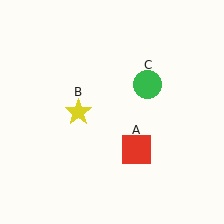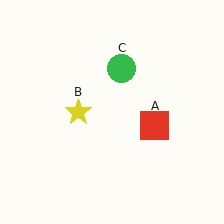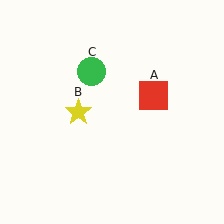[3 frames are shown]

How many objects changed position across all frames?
2 objects changed position: red square (object A), green circle (object C).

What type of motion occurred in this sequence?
The red square (object A), green circle (object C) rotated counterclockwise around the center of the scene.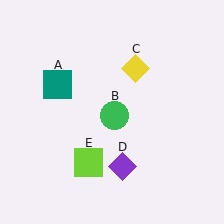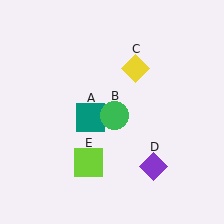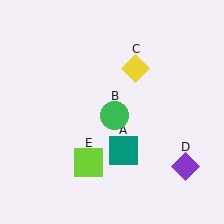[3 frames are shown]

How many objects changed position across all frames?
2 objects changed position: teal square (object A), purple diamond (object D).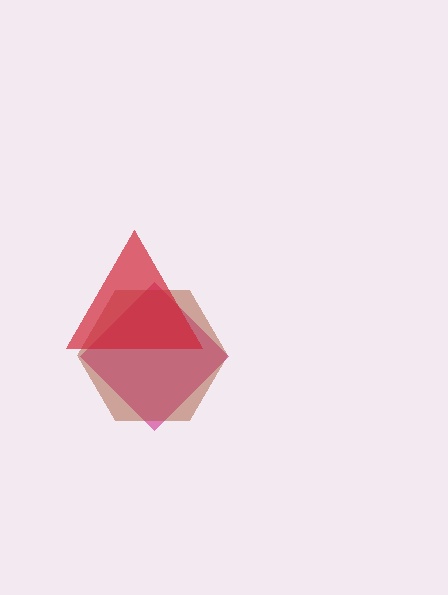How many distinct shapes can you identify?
There are 3 distinct shapes: a magenta diamond, a brown hexagon, a red triangle.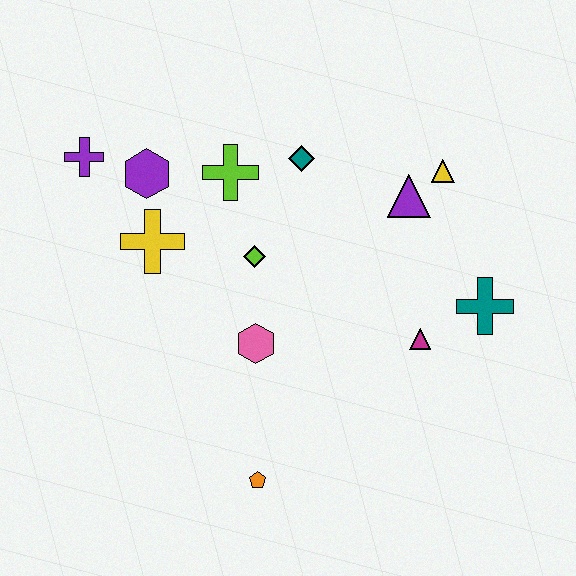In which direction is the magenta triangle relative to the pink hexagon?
The magenta triangle is to the right of the pink hexagon.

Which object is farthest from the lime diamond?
The teal cross is farthest from the lime diamond.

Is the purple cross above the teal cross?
Yes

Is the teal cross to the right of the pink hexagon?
Yes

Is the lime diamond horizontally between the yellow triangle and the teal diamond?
No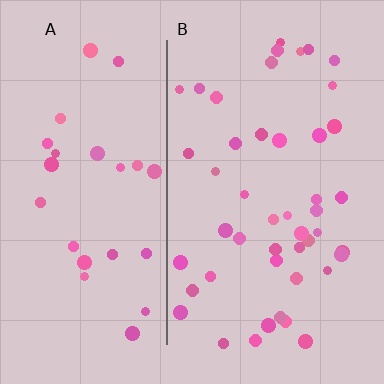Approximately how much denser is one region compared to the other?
Approximately 1.8× — region B over region A.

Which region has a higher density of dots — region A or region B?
B (the right).